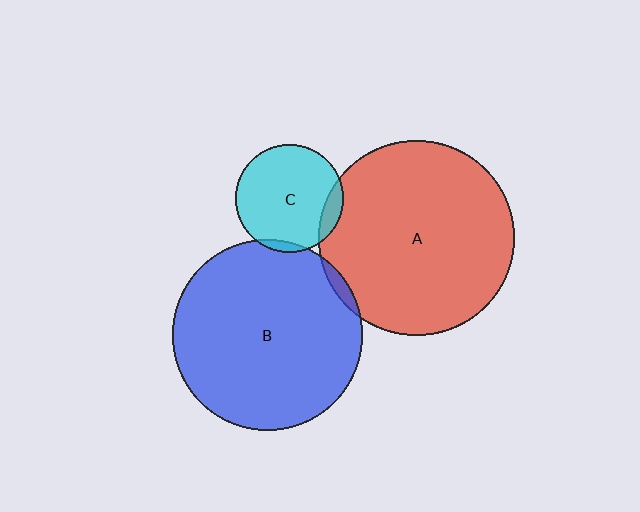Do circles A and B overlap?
Yes.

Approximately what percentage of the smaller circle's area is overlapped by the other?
Approximately 5%.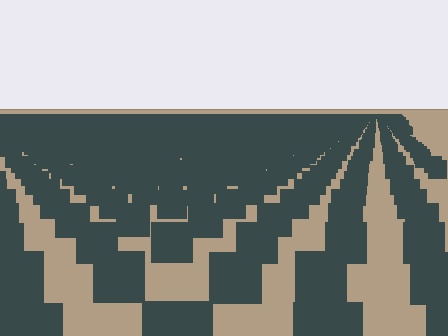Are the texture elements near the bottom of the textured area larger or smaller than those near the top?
Larger. Near the bottom, elements are closer to the viewer and appear at a bigger on-screen size.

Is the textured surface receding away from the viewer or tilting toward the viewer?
The surface is receding away from the viewer. Texture elements get smaller and denser toward the top.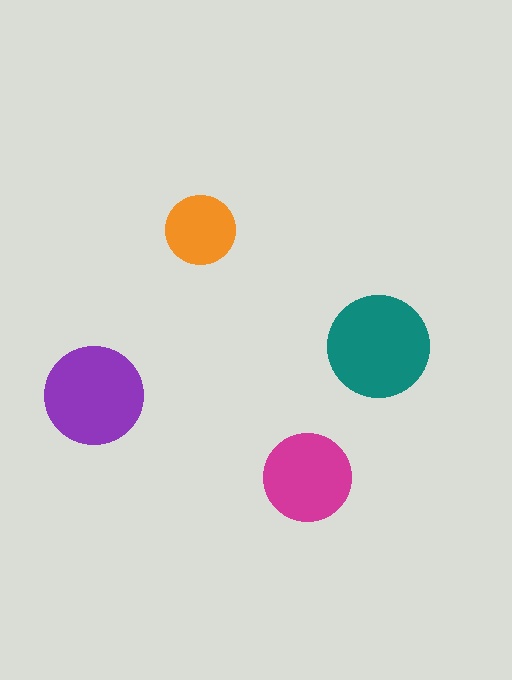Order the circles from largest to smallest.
the teal one, the purple one, the magenta one, the orange one.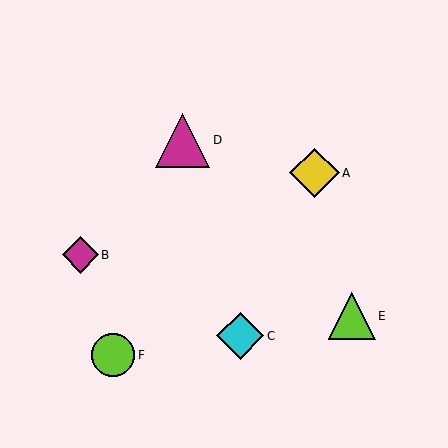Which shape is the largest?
The magenta triangle (labeled D) is the largest.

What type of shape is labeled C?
Shape C is a cyan diamond.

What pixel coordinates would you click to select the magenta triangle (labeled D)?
Click at (182, 140) to select the magenta triangle D.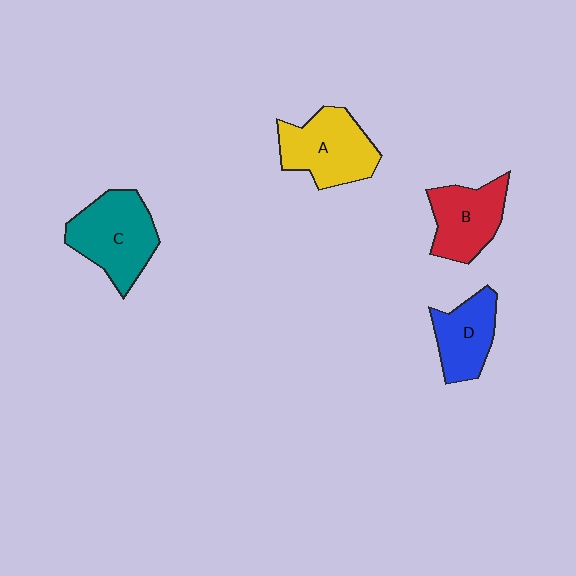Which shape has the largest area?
Shape C (teal).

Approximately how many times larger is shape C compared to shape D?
Approximately 1.4 times.